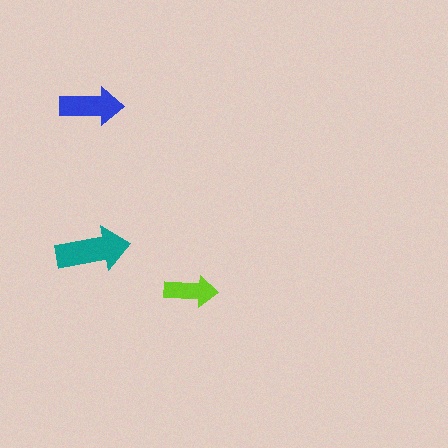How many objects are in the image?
There are 3 objects in the image.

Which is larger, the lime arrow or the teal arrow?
The teal one.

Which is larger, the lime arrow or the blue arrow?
The blue one.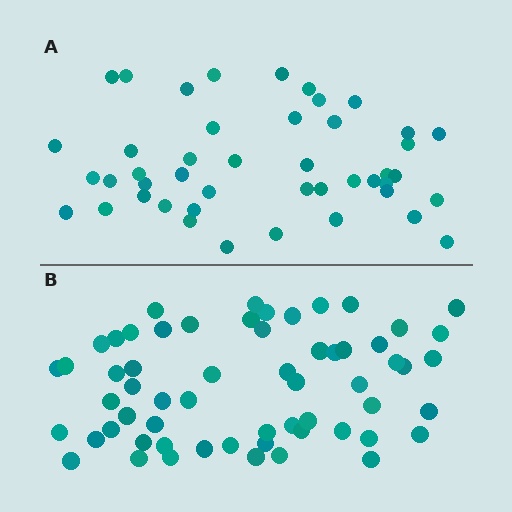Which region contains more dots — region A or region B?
Region B (the bottom region) has more dots.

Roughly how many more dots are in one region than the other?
Region B has approximately 15 more dots than region A.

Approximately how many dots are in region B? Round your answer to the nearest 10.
About 60 dots.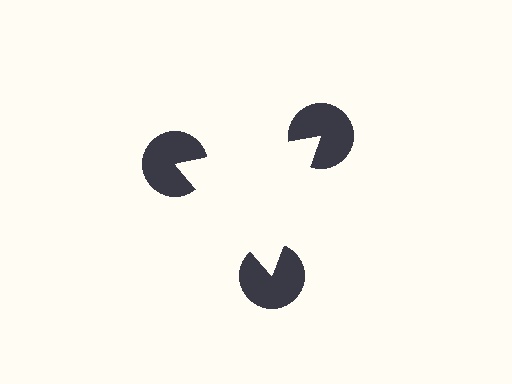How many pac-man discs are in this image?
There are 3 — one at each vertex of the illusory triangle.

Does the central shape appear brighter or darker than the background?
It typically appears slightly brighter than the background, even though no actual brightness change is drawn.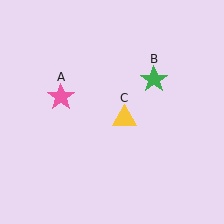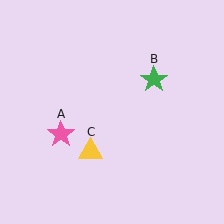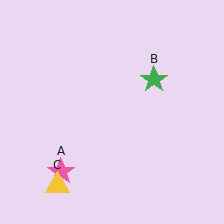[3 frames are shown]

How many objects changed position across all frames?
2 objects changed position: pink star (object A), yellow triangle (object C).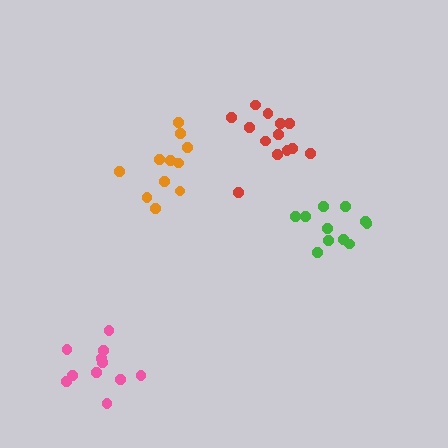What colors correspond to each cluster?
The clusters are colored: red, green, orange, pink.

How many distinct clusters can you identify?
There are 4 distinct clusters.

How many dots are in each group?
Group 1: 13 dots, Group 2: 11 dots, Group 3: 11 dots, Group 4: 11 dots (46 total).